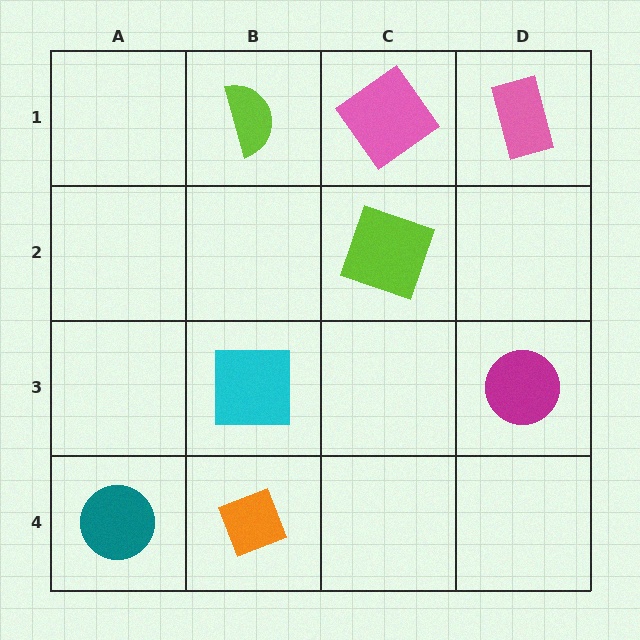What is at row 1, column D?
A pink rectangle.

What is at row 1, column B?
A lime semicircle.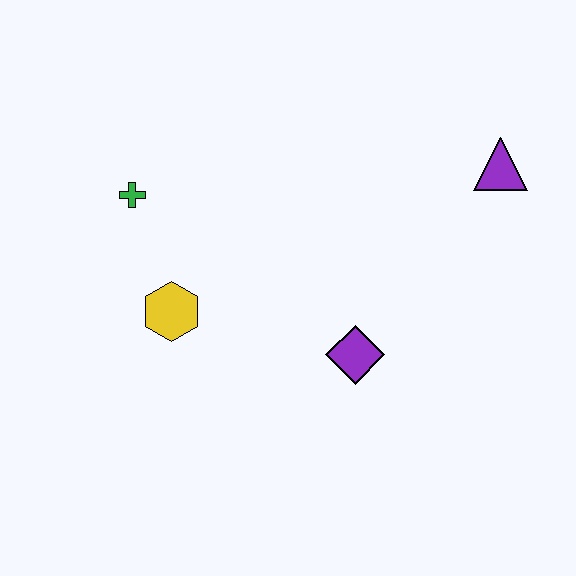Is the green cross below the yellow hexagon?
No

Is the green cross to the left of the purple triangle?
Yes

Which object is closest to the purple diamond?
The yellow hexagon is closest to the purple diamond.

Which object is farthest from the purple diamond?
The green cross is farthest from the purple diamond.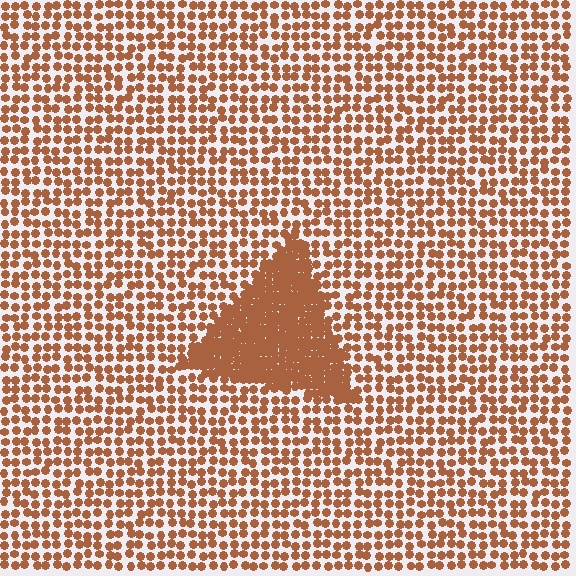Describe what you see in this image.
The image contains small brown elements arranged at two different densities. A triangle-shaped region is visible where the elements are more densely packed than the surrounding area.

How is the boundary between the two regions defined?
The boundary is defined by a change in element density (approximately 2.6x ratio). All elements are the same color, size, and shape.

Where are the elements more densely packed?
The elements are more densely packed inside the triangle boundary.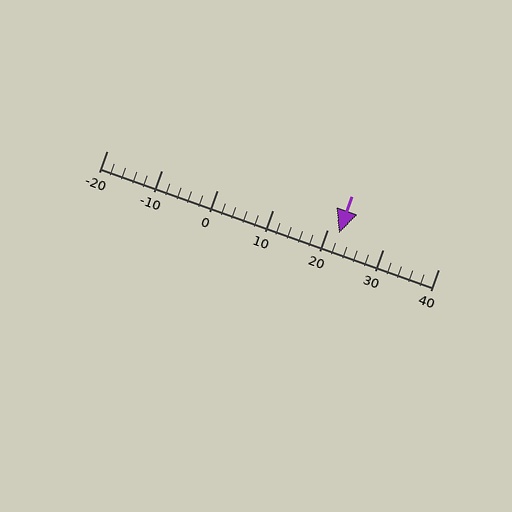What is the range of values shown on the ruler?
The ruler shows values from -20 to 40.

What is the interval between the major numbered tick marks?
The major tick marks are spaced 10 units apart.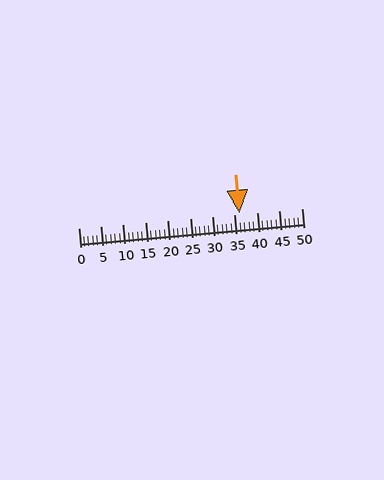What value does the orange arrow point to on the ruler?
The orange arrow points to approximately 36.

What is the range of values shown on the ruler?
The ruler shows values from 0 to 50.